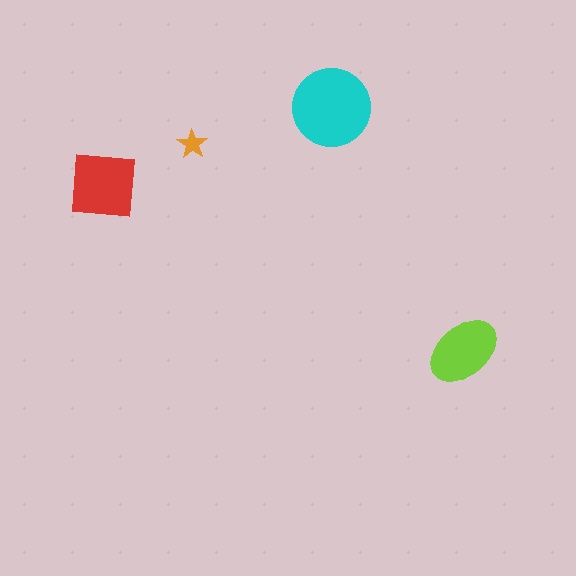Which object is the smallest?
The orange star.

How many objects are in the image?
There are 4 objects in the image.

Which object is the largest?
The cyan circle.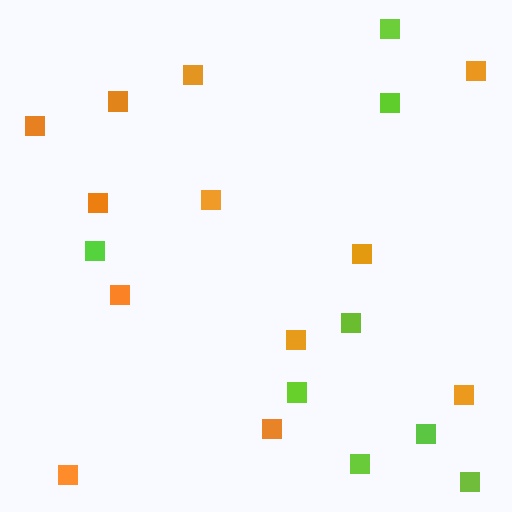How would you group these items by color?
There are 2 groups: one group of orange squares (12) and one group of lime squares (8).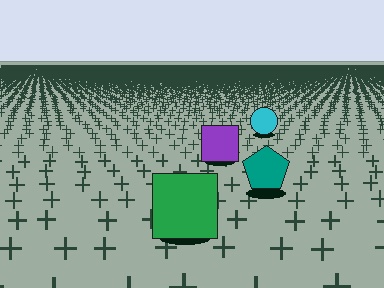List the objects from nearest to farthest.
From nearest to farthest: the green square, the teal pentagon, the purple square, the cyan circle.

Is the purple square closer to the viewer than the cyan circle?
Yes. The purple square is closer — you can tell from the texture gradient: the ground texture is coarser near it.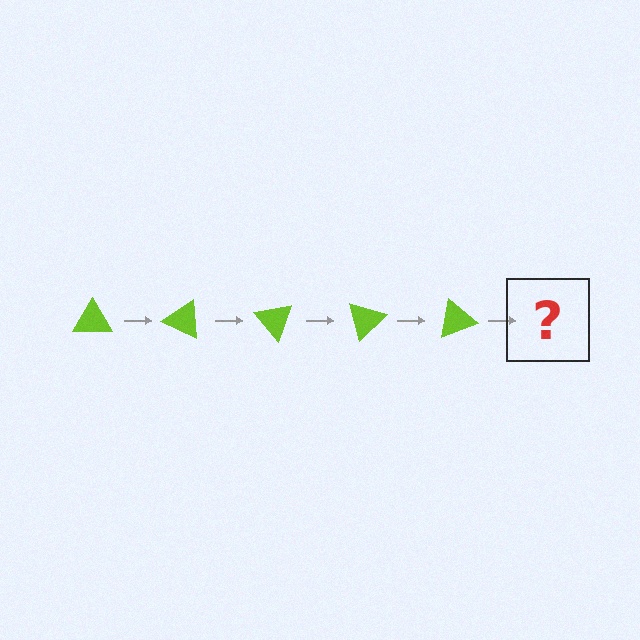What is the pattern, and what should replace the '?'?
The pattern is that the triangle rotates 25 degrees each step. The '?' should be a lime triangle rotated 125 degrees.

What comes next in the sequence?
The next element should be a lime triangle rotated 125 degrees.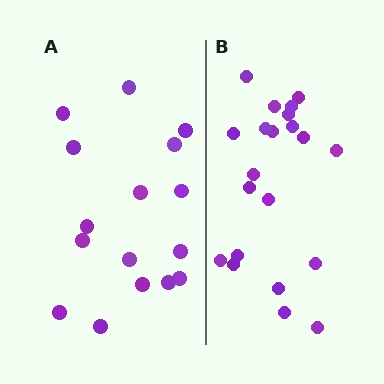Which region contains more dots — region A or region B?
Region B (the right region) has more dots.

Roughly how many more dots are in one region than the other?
Region B has about 5 more dots than region A.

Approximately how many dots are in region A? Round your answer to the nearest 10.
About 20 dots. (The exact count is 16, which rounds to 20.)